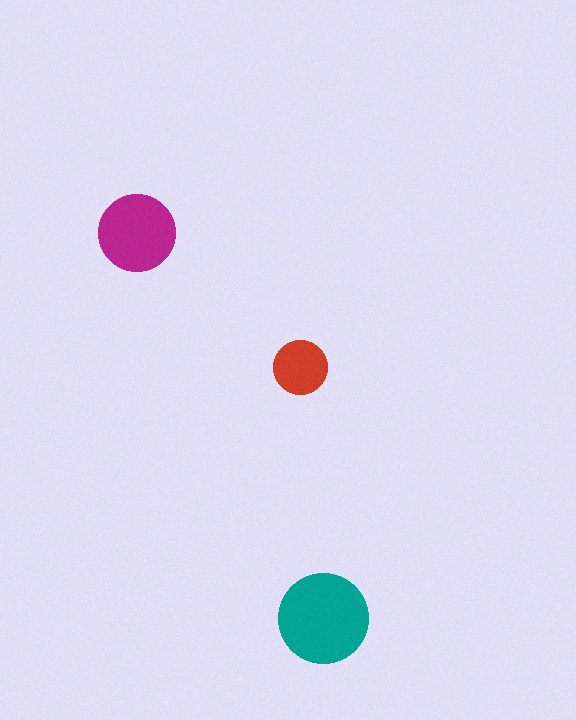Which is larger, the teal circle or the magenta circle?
The teal one.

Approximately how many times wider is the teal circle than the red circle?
About 1.5 times wider.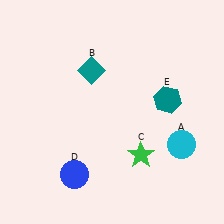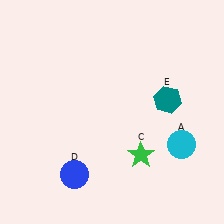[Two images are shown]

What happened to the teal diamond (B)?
The teal diamond (B) was removed in Image 2. It was in the top-left area of Image 1.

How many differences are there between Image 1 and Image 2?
There is 1 difference between the two images.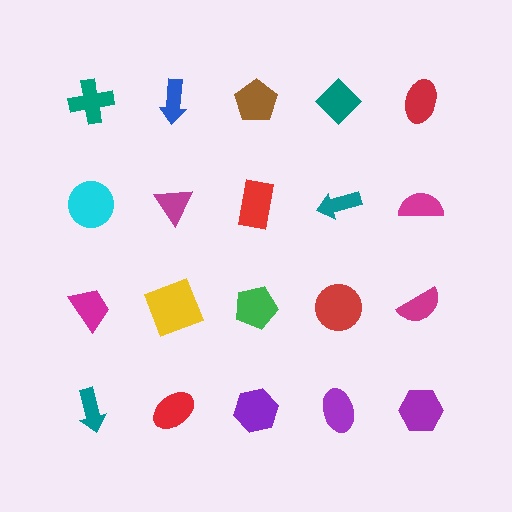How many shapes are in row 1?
5 shapes.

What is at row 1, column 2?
A blue arrow.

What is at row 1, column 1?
A teal cross.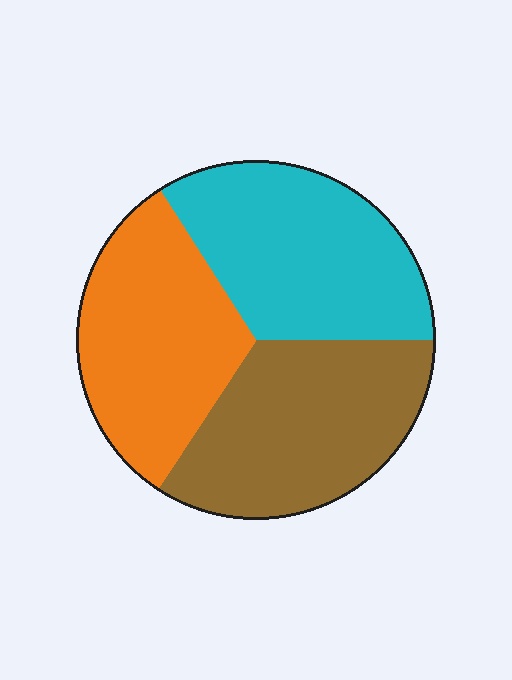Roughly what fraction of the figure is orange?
Orange takes up about one third (1/3) of the figure.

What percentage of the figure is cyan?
Cyan takes up about one third (1/3) of the figure.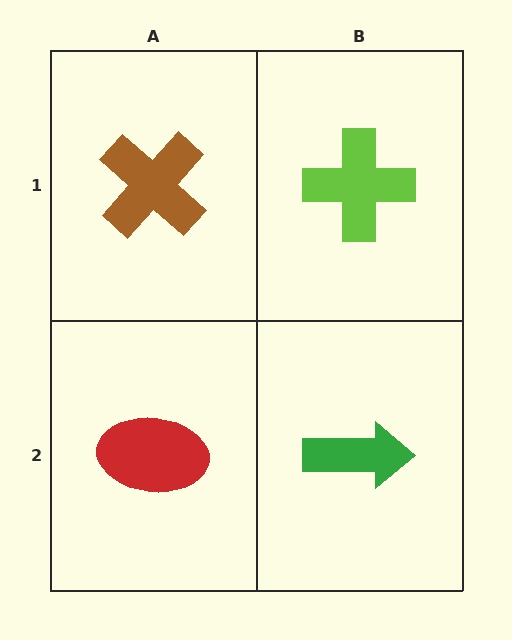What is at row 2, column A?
A red ellipse.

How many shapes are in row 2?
2 shapes.